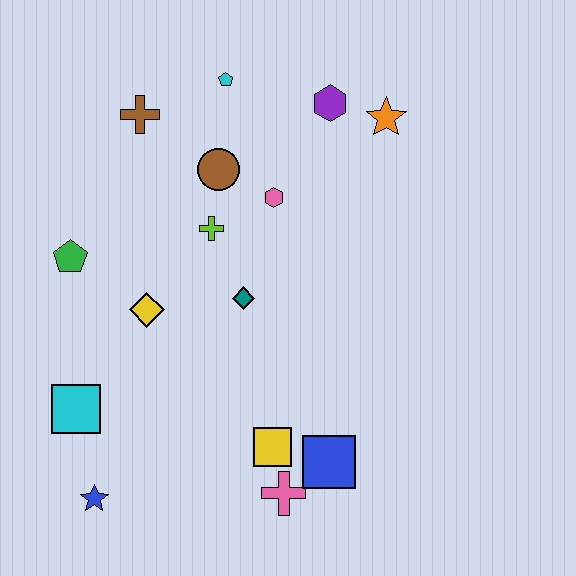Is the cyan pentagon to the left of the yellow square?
Yes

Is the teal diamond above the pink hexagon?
No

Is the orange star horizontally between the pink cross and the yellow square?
No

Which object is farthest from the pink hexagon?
The blue star is farthest from the pink hexagon.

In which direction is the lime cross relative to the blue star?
The lime cross is above the blue star.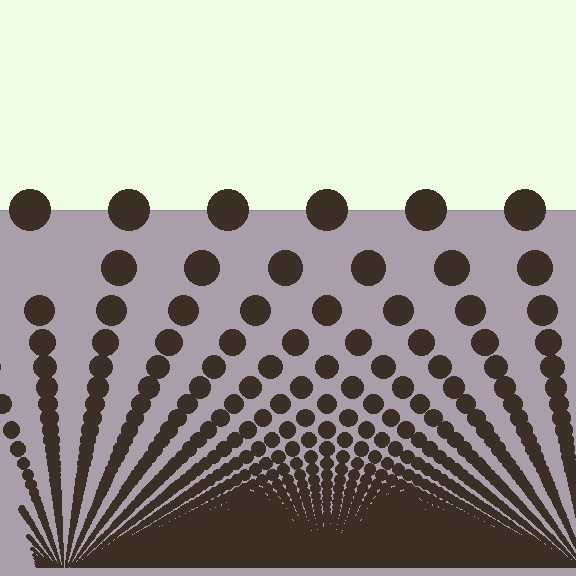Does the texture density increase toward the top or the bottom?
Density increases toward the bottom.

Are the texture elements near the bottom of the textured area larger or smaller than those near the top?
Smaller. The gradient is inverted — elements near the bottom are smaller and denser.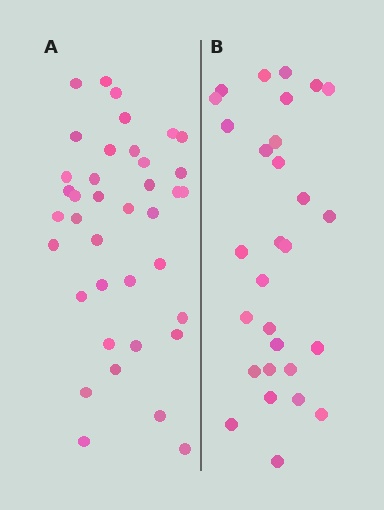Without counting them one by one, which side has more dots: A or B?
Region A (the left region) has more dots.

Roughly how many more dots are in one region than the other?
Region A has roughly 8 or so more dots than region B.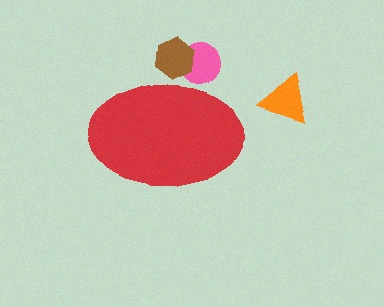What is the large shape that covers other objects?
A red ellipse.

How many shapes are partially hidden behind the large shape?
2 shapes are partially hidden.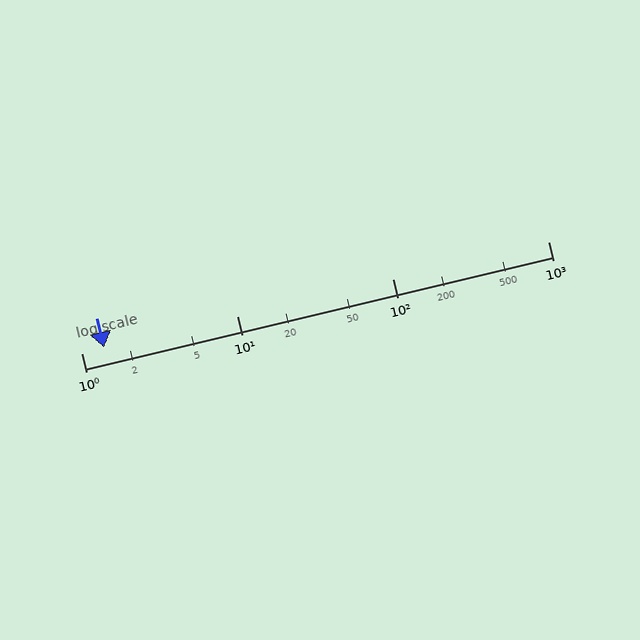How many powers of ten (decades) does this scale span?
The scale spans 3 decades, from 1 to 1000.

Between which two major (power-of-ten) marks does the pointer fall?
The pointer is between 1 and 10.